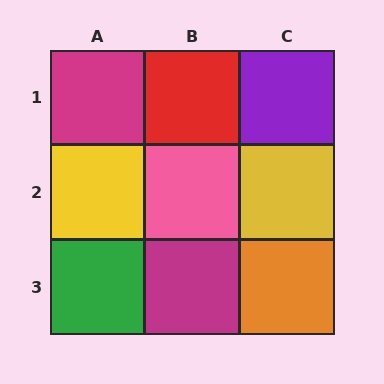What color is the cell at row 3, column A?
Green.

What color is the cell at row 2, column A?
Yellow.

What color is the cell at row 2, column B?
Pink.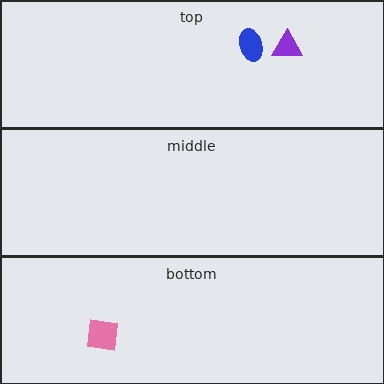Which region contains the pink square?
The bottom region.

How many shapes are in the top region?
2.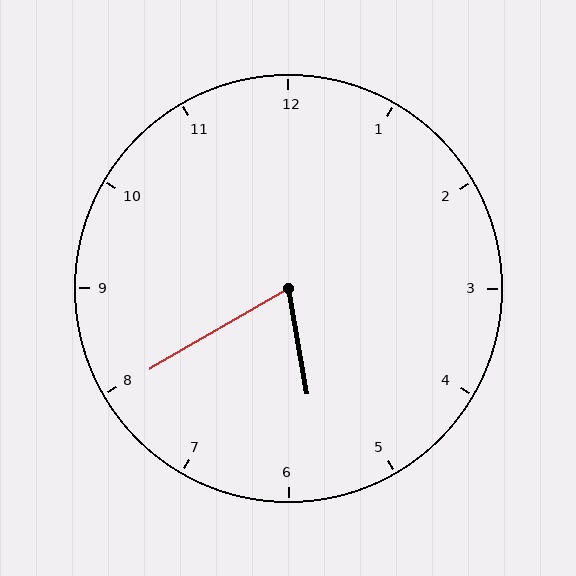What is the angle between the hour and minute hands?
Approximately 70 degrees.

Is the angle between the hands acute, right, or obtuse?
It is acute.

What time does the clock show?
5:40.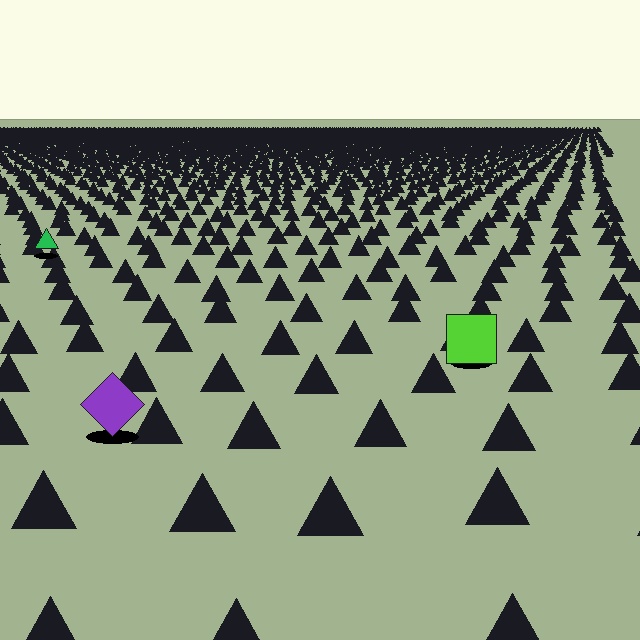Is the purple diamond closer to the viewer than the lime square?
Yes. The purple diamond is closer — you can tell from the texture gradient: the ground texture is coarser near it.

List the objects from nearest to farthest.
From nearest to farthest: the purple diamond, the lime square, the green triangle.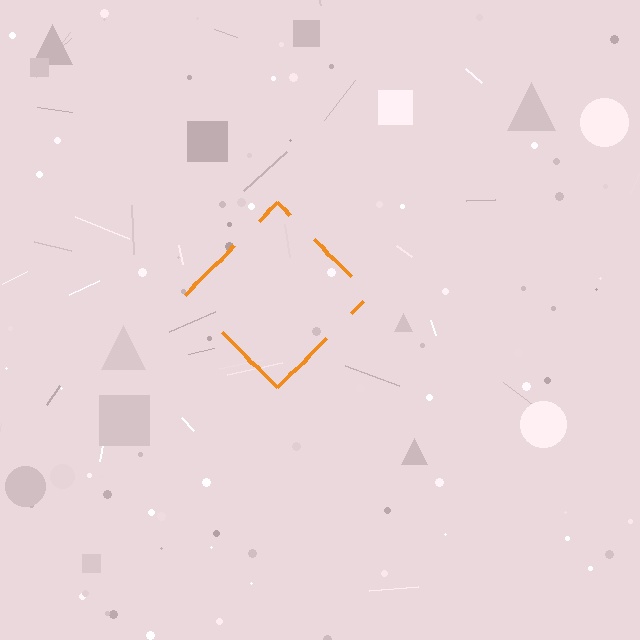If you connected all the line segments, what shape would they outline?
They would outline a diamond.